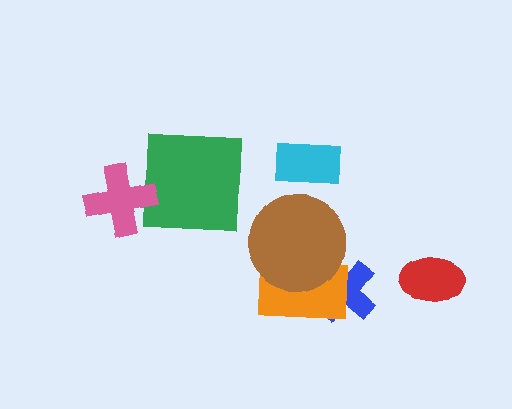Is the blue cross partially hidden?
Yes, it is partially covered by another shape.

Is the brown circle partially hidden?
No, no other shape covers it.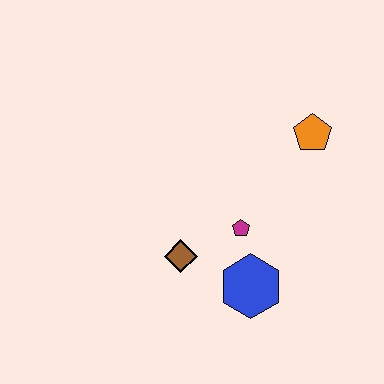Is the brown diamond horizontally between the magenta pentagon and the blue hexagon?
No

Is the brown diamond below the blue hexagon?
No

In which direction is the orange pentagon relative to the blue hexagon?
The orange pentagon is above the blue hexagon.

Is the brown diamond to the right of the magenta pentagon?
No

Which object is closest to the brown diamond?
The magenta pentagon is closest to the brown diamond.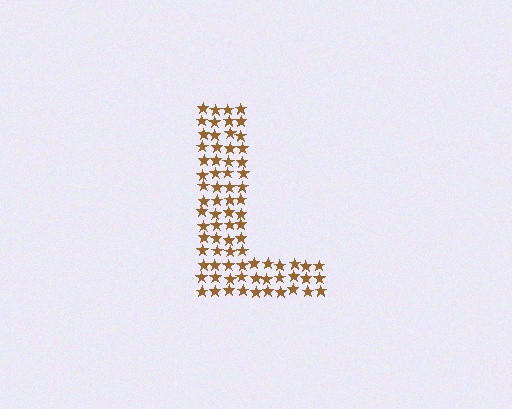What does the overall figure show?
The overall figure shows the letter L.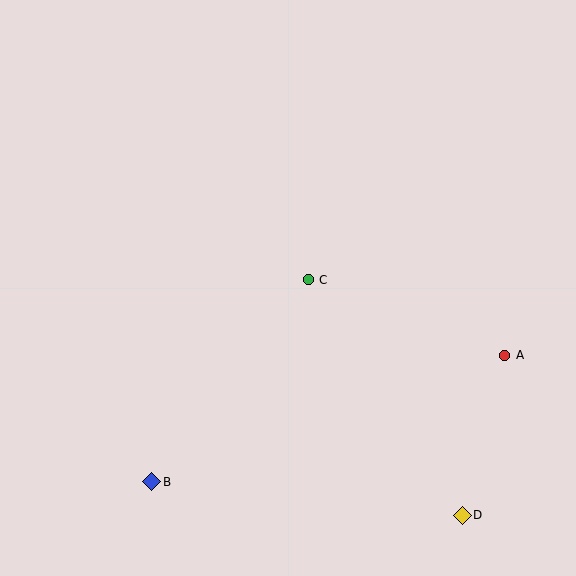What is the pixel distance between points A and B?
The distance between A and B is 375 pixels.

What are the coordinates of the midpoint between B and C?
The midpoint between B and C is at (230, 381).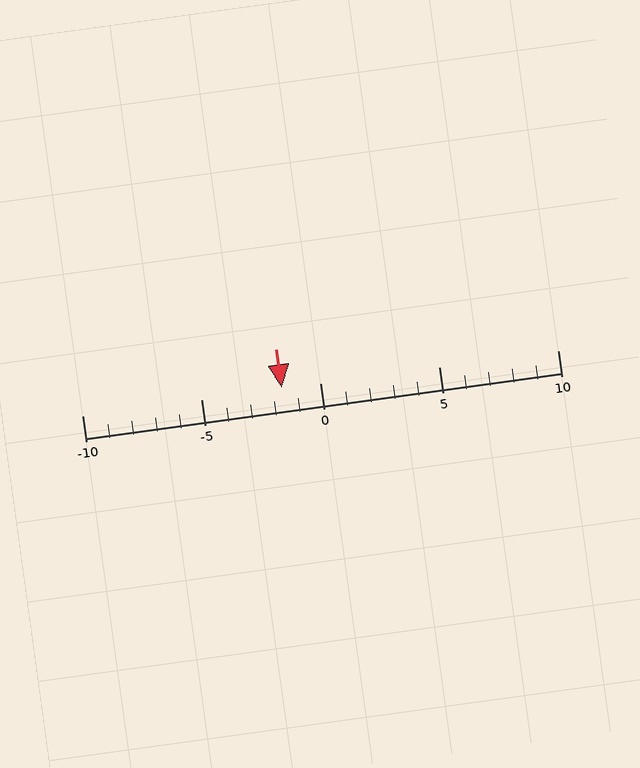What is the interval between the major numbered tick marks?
The major tick marks are spaced 5 units apart.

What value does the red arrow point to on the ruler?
The red arrow points to approximately -2.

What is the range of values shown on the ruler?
The ruler shows values from -10 to 10.